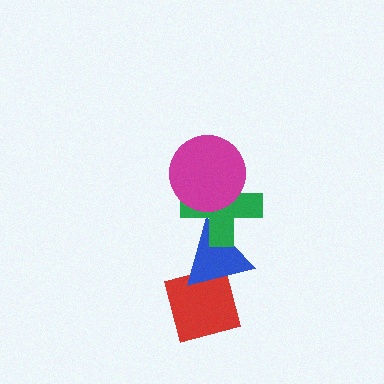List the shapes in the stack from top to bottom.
From top to bottom: the magenta circle, the green cross, the blue triangle, the red square.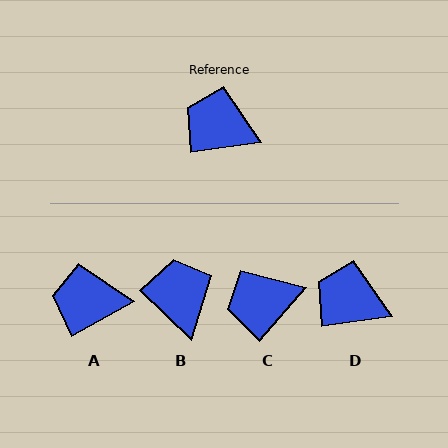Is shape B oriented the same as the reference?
No, it is off by about 52 degrees.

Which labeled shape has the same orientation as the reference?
D.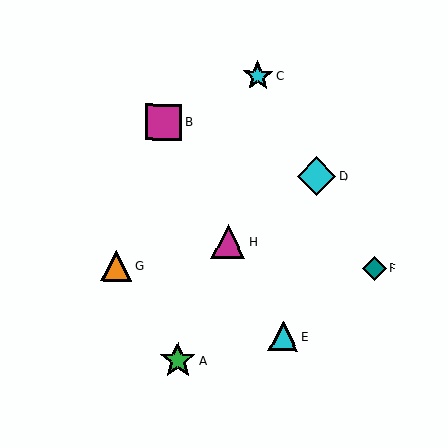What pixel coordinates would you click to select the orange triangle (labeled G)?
Click at (116, 266) to select the orange triangle G.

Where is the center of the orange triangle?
The center of the orange triangle is at (116, 266).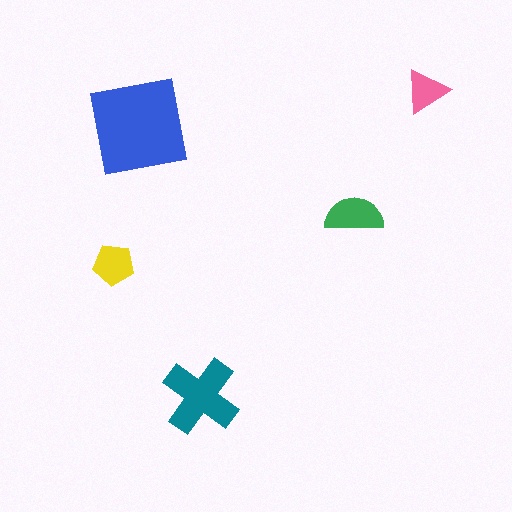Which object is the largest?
The blue square.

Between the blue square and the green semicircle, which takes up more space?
The blue square.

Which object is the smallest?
The pink triangle.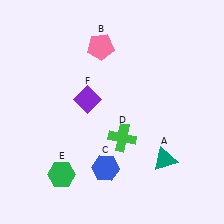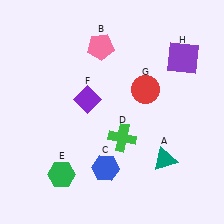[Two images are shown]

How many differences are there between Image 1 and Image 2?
There are 2 differences between the two images.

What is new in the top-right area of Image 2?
A purple square (H) was added in the top-right area of Image 2.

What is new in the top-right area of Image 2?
A red circle (G) was added in the top-right area of Image 2.